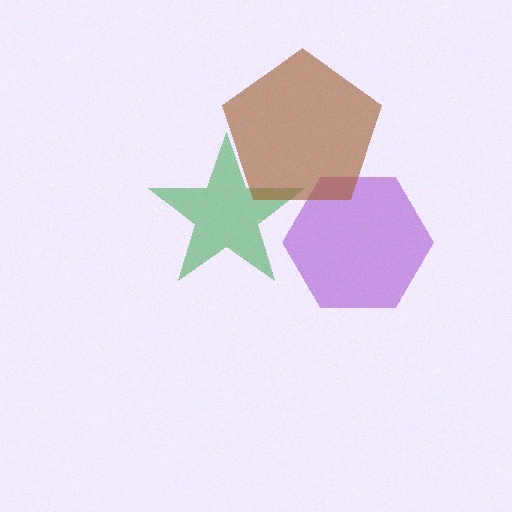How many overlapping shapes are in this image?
There are 3 overlapping shapes in the image.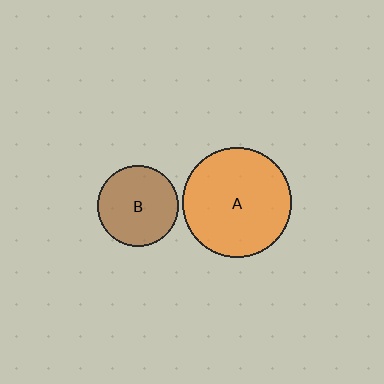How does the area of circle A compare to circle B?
Approximately 1.8 times.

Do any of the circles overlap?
No, none of the circles overlap.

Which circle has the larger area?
Circle A (orange).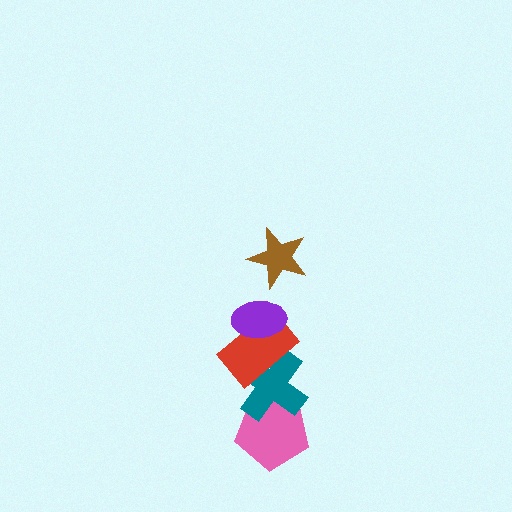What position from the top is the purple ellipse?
The purple ellipse is 2nd from the top.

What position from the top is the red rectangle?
The red rectangle is 3rd from the top.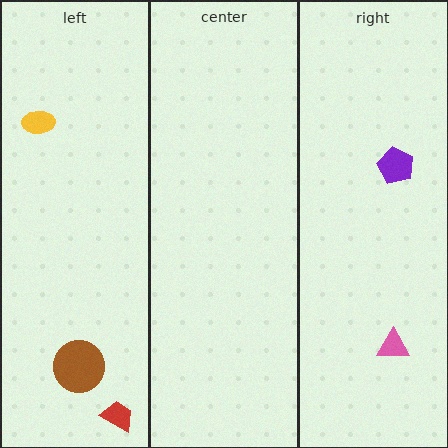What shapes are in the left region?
The yellow ellipse, the red trapezoid, the brown circle.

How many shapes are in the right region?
2.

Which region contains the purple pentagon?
The right region.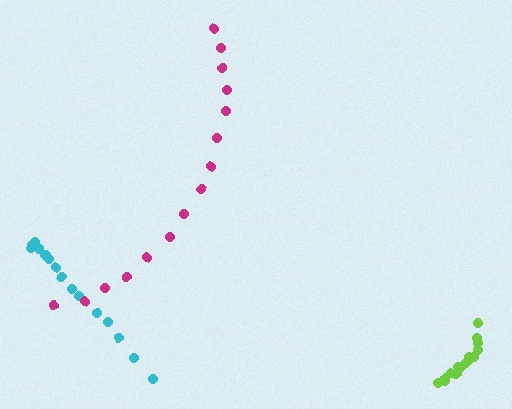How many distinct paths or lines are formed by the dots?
There are 3 distinct paths.